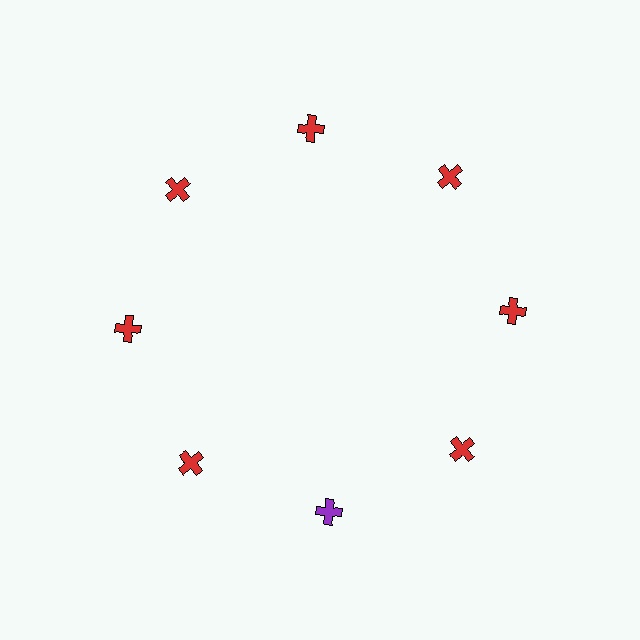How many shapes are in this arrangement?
There are 8 shapes arranged in a ring pattern.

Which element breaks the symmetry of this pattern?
The purple cross at roughly the 6 o'clock position breaks the symmetry. All other shapes are red crosses.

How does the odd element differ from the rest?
It has a different color: purple instead of red.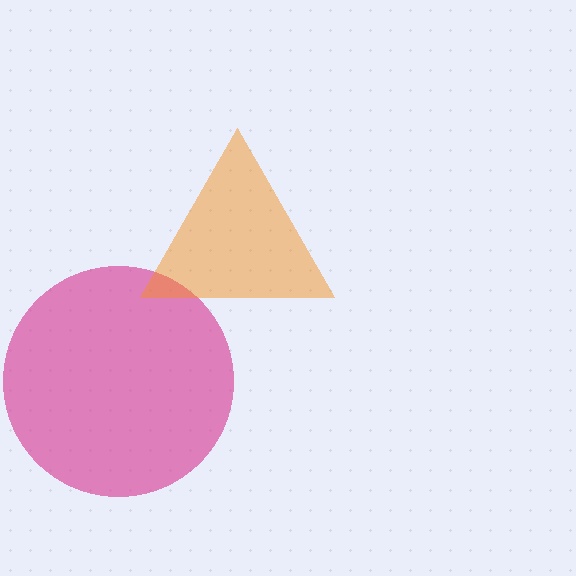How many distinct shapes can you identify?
There are 2 distinct shapes: a magenta circle, an orange triangle.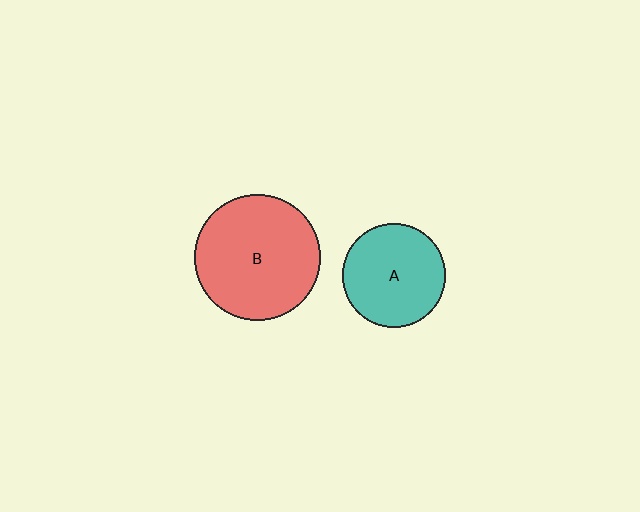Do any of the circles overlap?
No, none of the circles overlap.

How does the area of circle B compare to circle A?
Approximately 1.5 times.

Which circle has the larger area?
Circle B (red).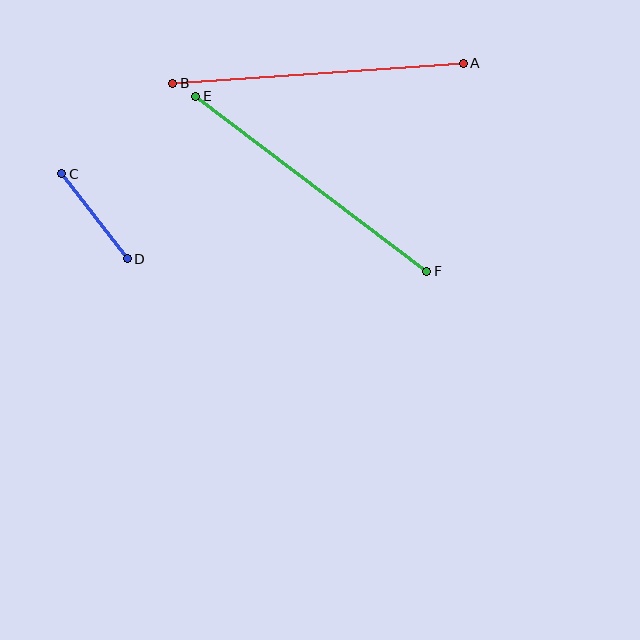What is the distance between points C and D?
The distance is approximately 108 pixels.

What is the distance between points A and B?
The distance is approximately 291 pixels.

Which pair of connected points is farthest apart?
Points A and B are farthest apart.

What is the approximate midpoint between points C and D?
The midpoint is at approximately (95, 216) pixels.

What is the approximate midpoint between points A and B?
The midpoint is at approximately (318, 73) pixels.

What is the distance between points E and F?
The distance is approximately 290 pixels.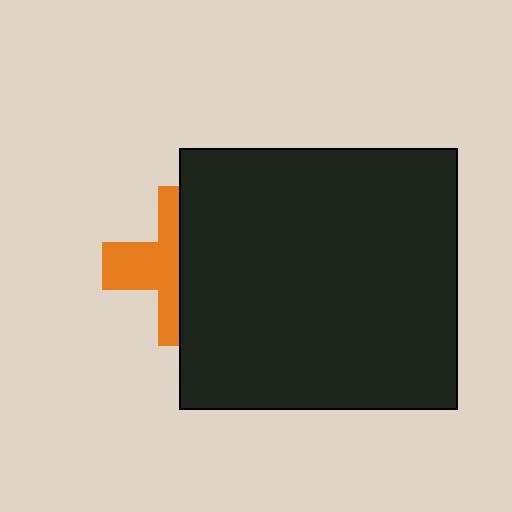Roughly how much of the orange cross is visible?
About half of it is visible (roughly 46%).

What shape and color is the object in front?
The object in front is a black rectangle.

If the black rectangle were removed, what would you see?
You would see the complete orange cross.